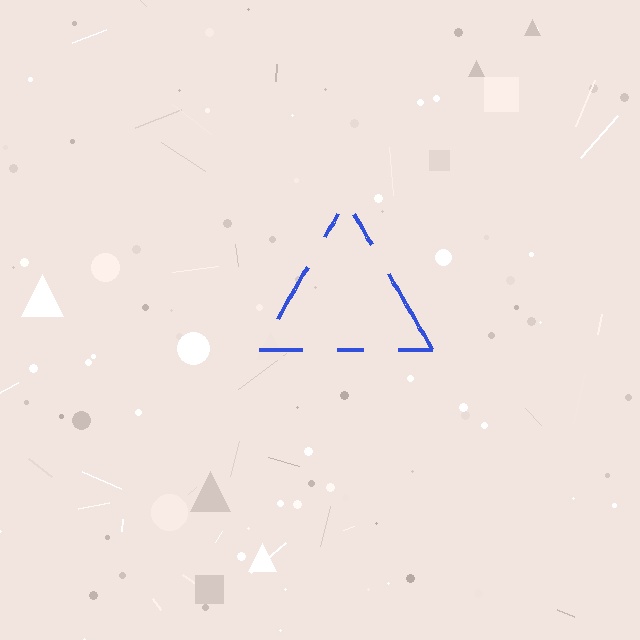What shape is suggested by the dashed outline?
The dashed outline suggests a triangle.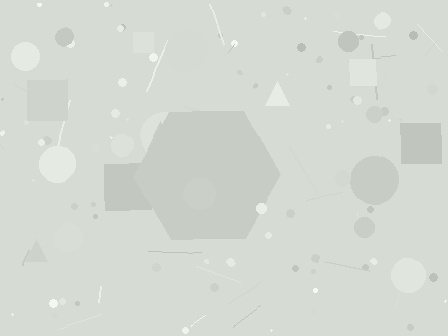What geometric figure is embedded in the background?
A hexagon is embedded in the background.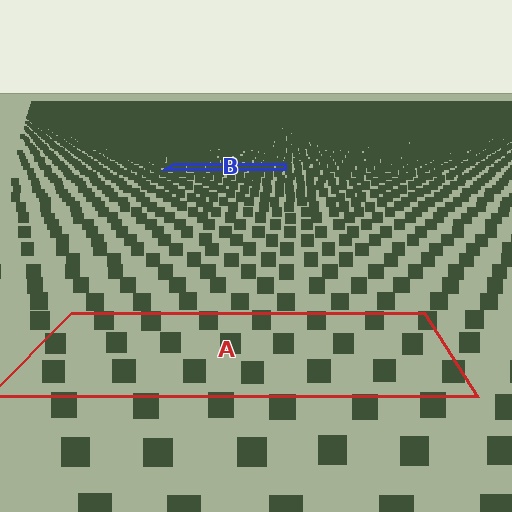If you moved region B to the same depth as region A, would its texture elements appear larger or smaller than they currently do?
They would appear larger. At a closer depth, the same texture elements are projected at a bigger on-screen size.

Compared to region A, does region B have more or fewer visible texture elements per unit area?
Region B has more texture elements per unit area — they are packed more densely because it is farther away.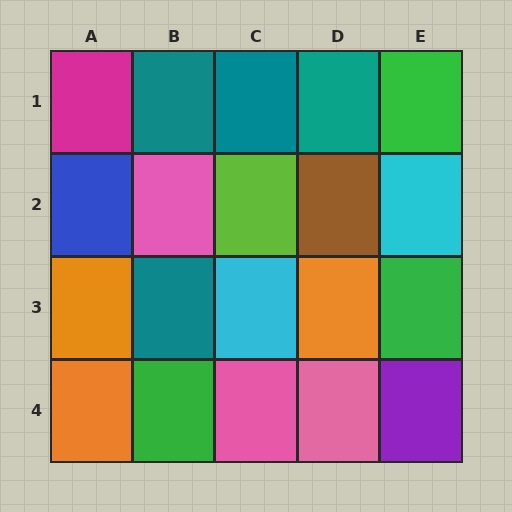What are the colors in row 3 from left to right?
Orange, teal, cyan, orange, green.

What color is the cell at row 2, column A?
Blue.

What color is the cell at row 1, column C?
Teal.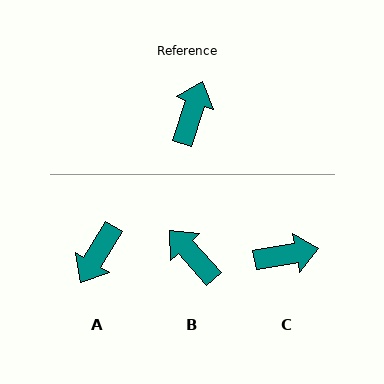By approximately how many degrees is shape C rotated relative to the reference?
Approximately 61 degrees clockwise.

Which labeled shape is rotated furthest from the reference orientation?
A, about 168 degrees away.